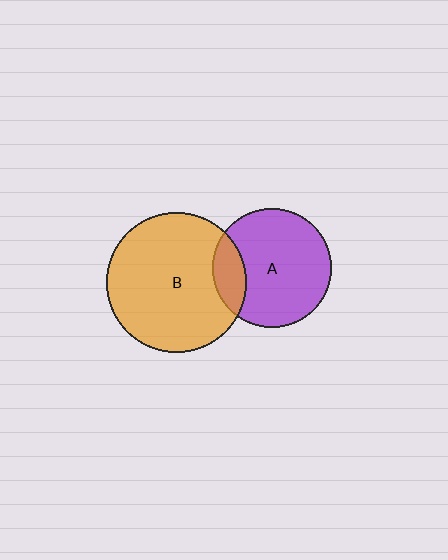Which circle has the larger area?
Circle B (orange).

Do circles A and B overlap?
Yes.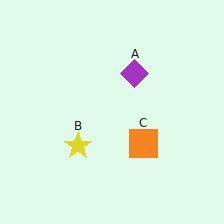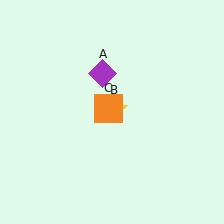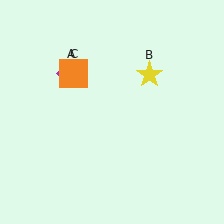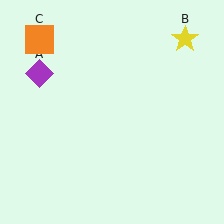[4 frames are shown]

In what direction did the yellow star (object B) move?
The yellow star (object B) moved up and to the right.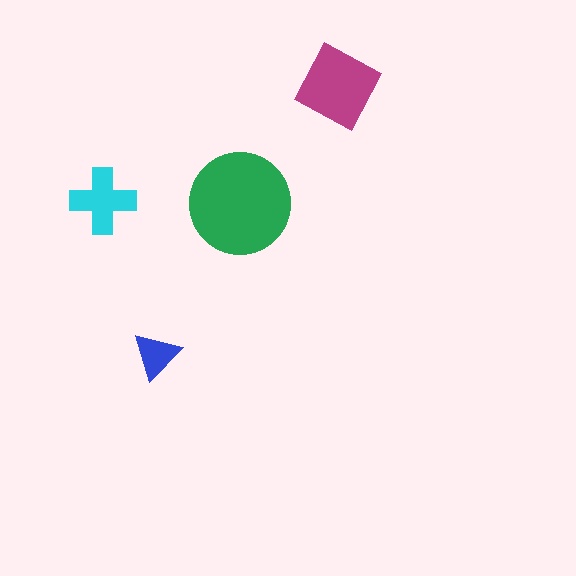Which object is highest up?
The magenta diamond is topmost.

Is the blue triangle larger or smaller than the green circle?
Smaller.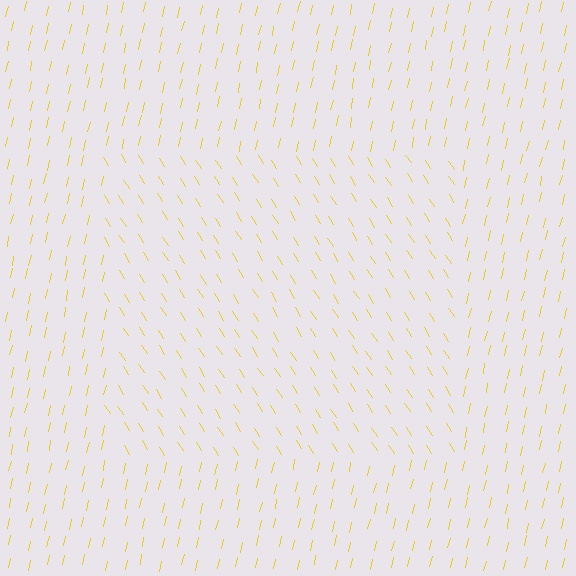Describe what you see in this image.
The image is filled with small yellow line segments. A rectangle region in the image has lines oriented differently from the surrounding lines, creating a visible texture boundary.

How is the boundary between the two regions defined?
The boundary is defined purely by a change in line orientation (approximately 45 degrees difference). All lines are the same color and thickness.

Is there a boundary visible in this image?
Yes, there is a texture boundary formed by a change in line orientation.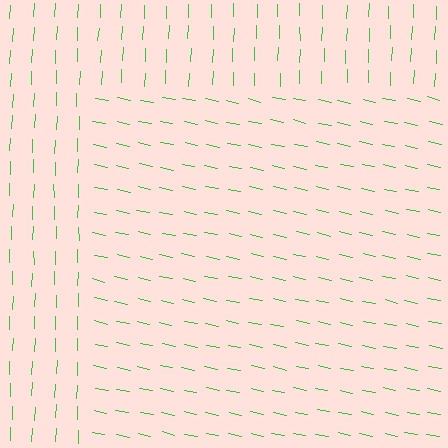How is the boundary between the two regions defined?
The boundary is defined purely by a change in line orientation (approximately 80 degrees difference). All lines are the same color and thickness.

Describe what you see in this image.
The image is filled with small green line segments. A rectangle region in the image has lines oriented differently from the surrounding lines, creating a visible texture boundary.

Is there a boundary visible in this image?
Yes, there is a texture boundary formed by a change in line orientation.